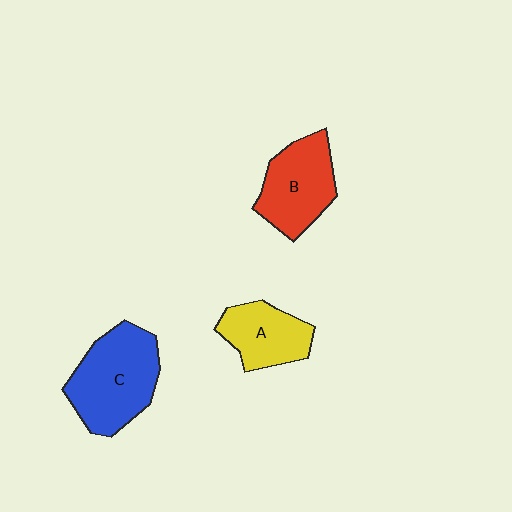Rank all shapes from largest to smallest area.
From largest to smallest: C (blue), B (red), A (yellow).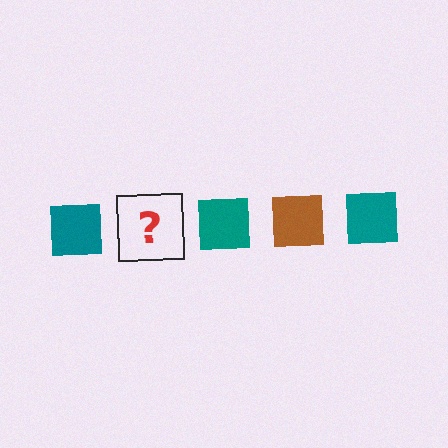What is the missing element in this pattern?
The missing element is a brown square.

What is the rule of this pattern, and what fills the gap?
The rule is that the pattern cycles through teal, brown squares. The gap should be filled with a brown square.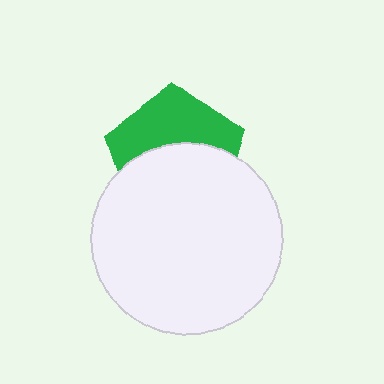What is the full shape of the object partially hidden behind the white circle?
The partially hidden object is a green pentagon.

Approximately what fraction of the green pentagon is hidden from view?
Roughly 55% of the green pentagon is hidden behind the white circle.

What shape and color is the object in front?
The object in front is a white circle.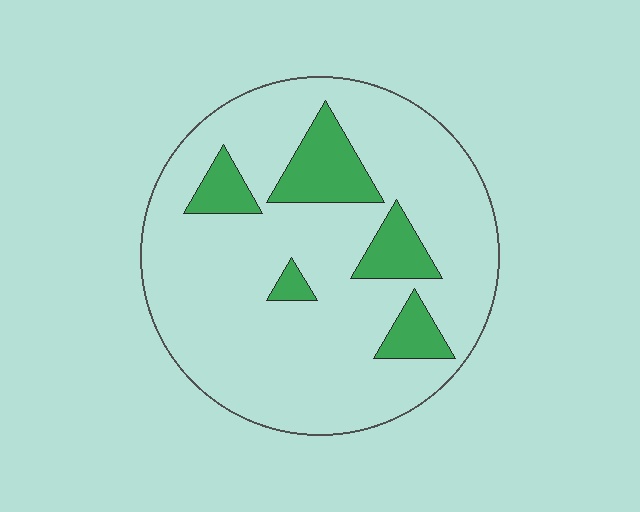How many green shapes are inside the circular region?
5.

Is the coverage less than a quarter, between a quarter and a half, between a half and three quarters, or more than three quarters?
Less than a quarter.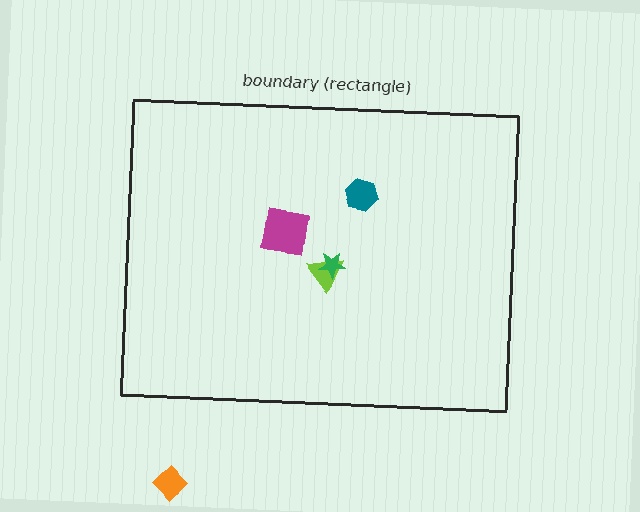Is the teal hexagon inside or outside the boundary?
Inside.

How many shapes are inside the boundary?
4 inside, 1 outside.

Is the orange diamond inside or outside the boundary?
Outside.